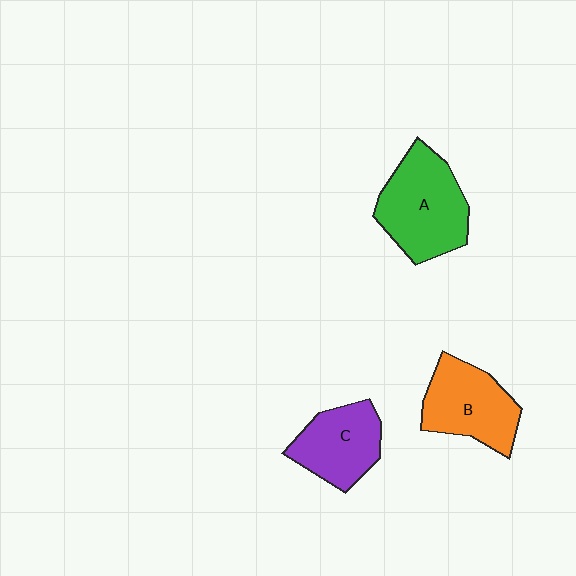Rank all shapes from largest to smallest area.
From largest to smallest: A (green), B (orange), C (purple).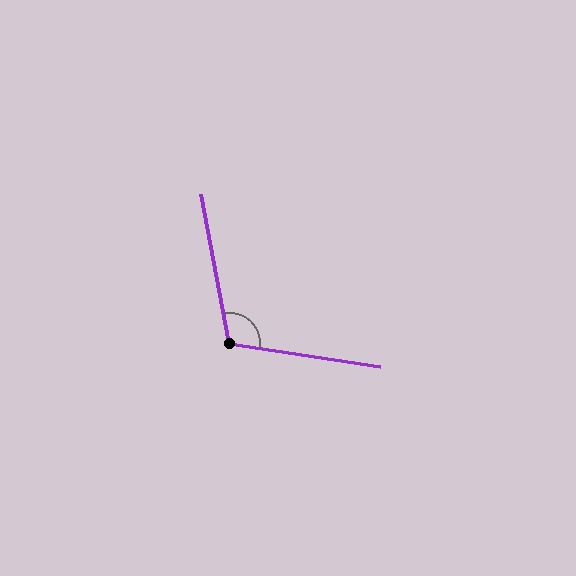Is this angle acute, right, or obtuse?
It is obtuse.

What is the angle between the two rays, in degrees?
Approximately 110 degrees.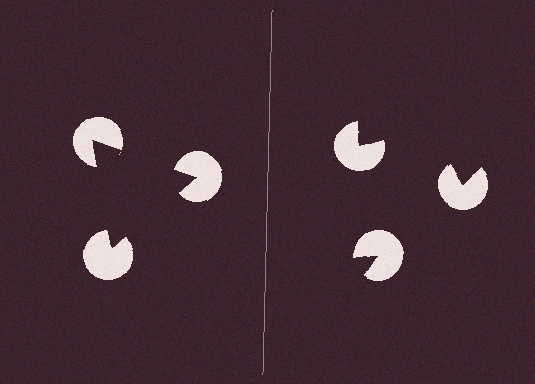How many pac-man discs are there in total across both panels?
6 — 3 on each side.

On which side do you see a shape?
An illusory triangle appears on the left side. On the right side the wedge cuts are rotated, so no coherent shape forms.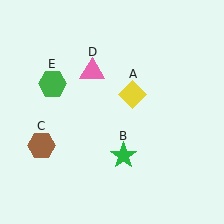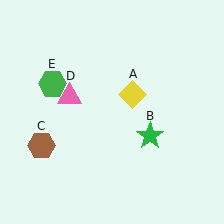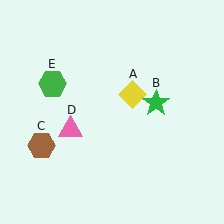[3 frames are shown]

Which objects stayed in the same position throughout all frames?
Yellow diamond (object A) and brown hexagon (object C) and green hexagon (object E) remained stationary.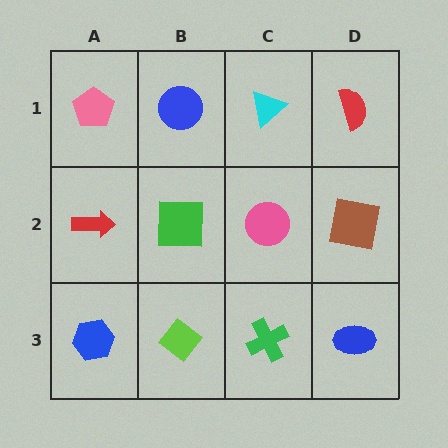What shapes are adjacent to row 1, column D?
A brown square (row 2, column D), a cyan triangle (row 1, column C).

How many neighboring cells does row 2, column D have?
3.